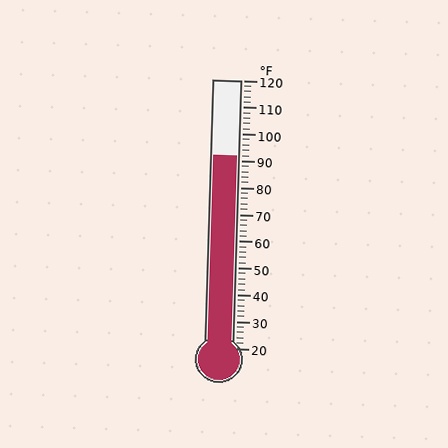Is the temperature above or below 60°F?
The temperature is above 60°F.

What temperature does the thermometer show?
The thermometer shows approximately 92°F.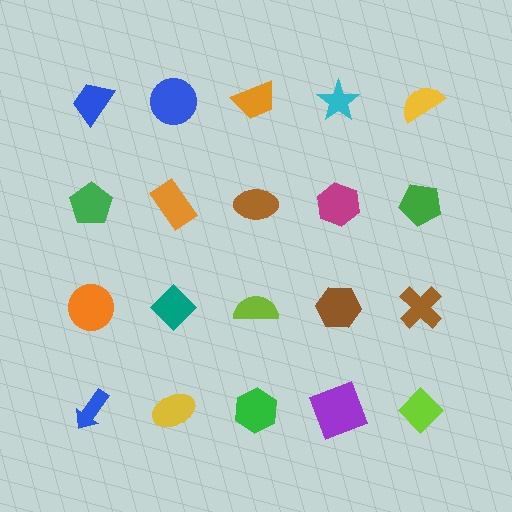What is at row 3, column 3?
A lime semicircle.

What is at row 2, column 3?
A brown ellipse.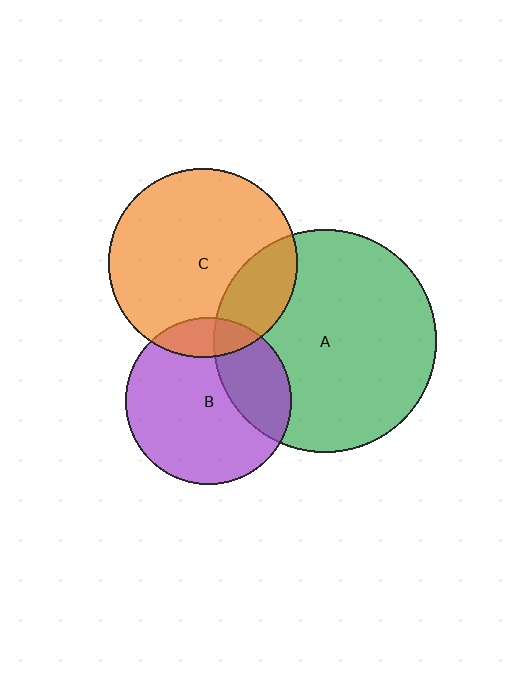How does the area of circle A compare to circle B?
Approximately 1.8 times.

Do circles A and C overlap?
Yes.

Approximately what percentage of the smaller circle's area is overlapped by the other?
Approximately 20%.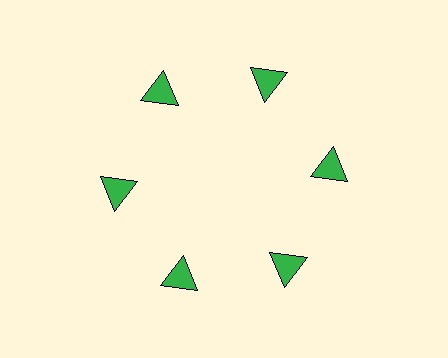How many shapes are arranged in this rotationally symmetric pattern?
There are 6 shapes, arranged in 6 groups of 1.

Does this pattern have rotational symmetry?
Yes, this pattern has 6-fold rotational symmetry. It looks the same after rotating 60 degrees around the center.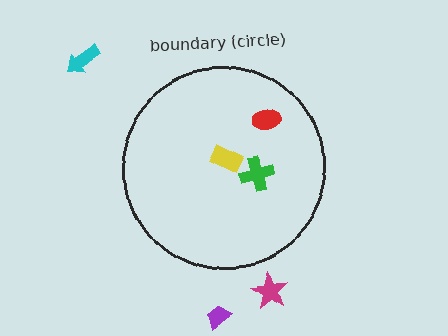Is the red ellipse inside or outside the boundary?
Inside.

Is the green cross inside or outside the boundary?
Inside.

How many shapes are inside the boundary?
3 inside, 3 outside.